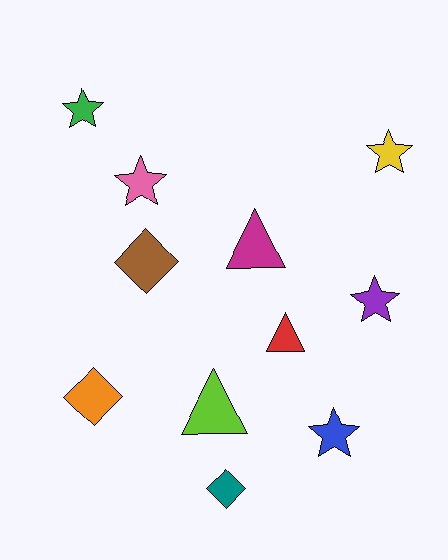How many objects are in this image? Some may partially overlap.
There are 11 objects.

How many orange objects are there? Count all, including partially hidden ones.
There is 1 orange object.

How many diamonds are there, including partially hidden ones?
There are 3 diamonds.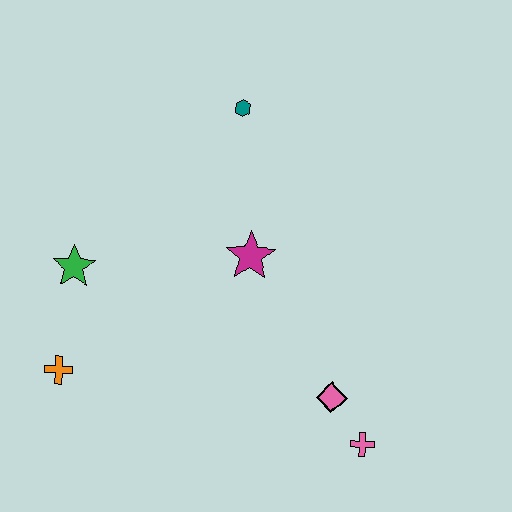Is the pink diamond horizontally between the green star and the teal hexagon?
No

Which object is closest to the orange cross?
The green star is closest to the orange cross.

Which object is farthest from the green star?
The pink cross is farthest from the green star.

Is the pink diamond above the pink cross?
Yes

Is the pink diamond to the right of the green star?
Yes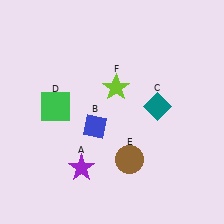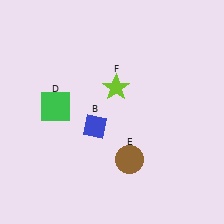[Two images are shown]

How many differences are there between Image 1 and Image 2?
There are 2 differences between the two images.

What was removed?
The purple star (A), the teal diamond (C) were removed in Image 2.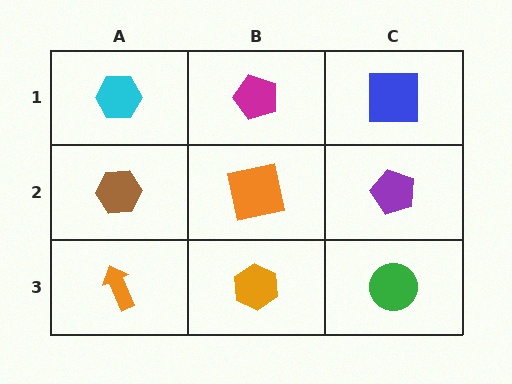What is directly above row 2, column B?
A magenta pentagon.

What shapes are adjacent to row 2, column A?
A cyan hexagon (row 1, column A), an orange arrow (row 3, column A), an orange square (row 2, column B).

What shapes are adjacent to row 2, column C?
A blue square (row 1, column C), a green circle (row 3, column C), an orange square (row 2, column B).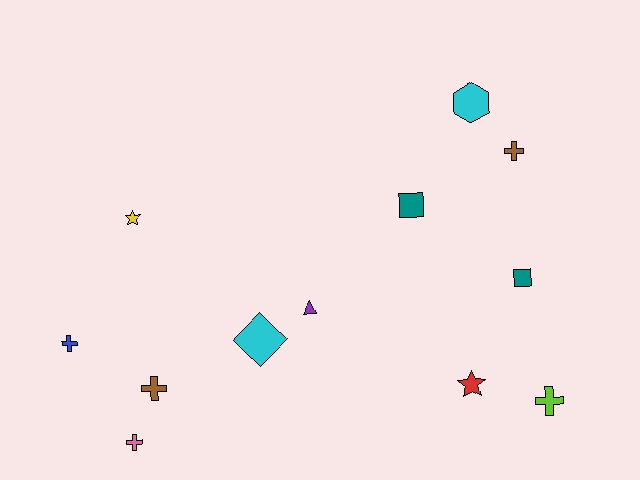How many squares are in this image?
There are 2 squares.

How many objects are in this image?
There are 12 objects.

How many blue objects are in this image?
There is 1 blue object.